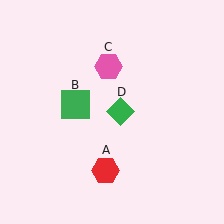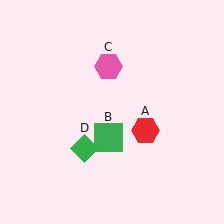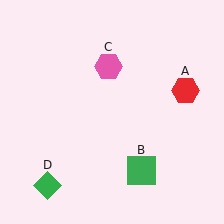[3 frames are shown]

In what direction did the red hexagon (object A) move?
The red hexagon (object A) moved up and to the right.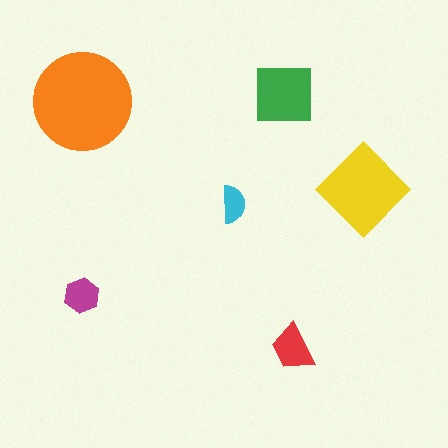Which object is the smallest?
The cyan semicircle.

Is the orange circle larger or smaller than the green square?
Larger.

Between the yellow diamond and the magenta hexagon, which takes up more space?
The yellow diamond.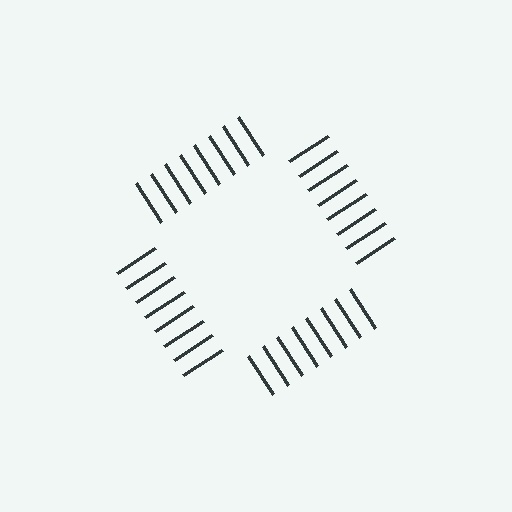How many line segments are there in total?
32 — 8 along each of the 4 edges.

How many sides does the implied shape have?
4 sides — the line-ends trace a square.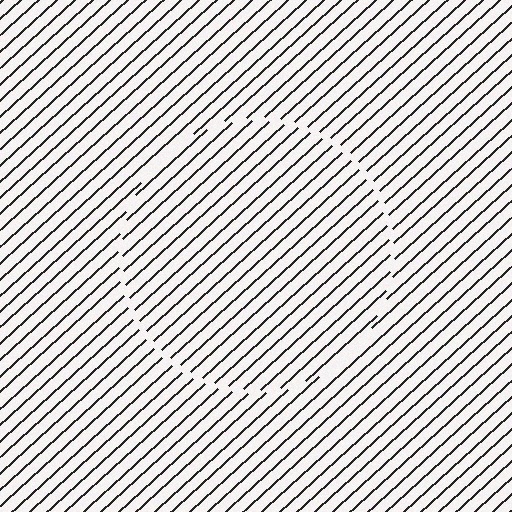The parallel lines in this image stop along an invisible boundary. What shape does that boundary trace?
An illusory circle. The interior of the shape contains the same grating, shifted by half a period — the contour is defined by the phase discontinuity where line-ends from the inner and outer gratings abut.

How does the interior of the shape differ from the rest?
The interior of the shape contains the same grating, shifted by half a period — the contour is defined by the phase discontinuity where line-ends from the inner and outer gratings abut.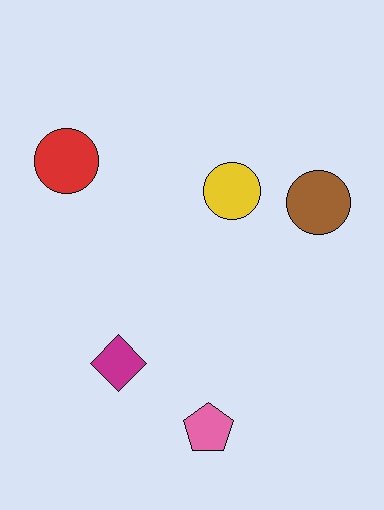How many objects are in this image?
There are 5 objects.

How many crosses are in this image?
There are no crosses.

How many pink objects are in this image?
There is 1 pink object.